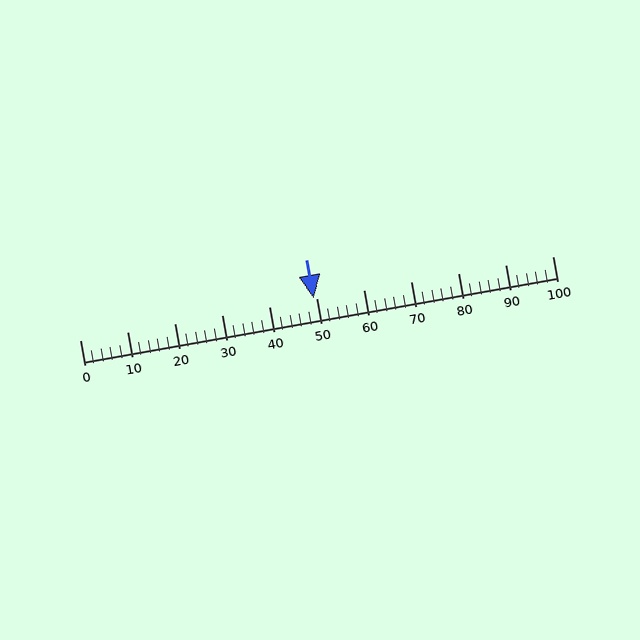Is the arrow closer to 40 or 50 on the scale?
The arrow is closer to 50.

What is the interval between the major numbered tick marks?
The major tick marks are spaced 10 units apart.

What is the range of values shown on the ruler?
The ruler shows values from 0 to 100.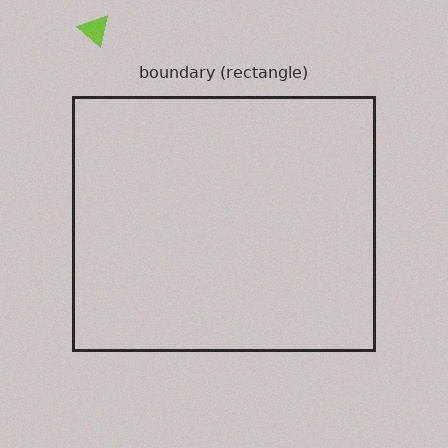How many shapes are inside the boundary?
0 inside, 1 outside.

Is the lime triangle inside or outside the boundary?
Outside.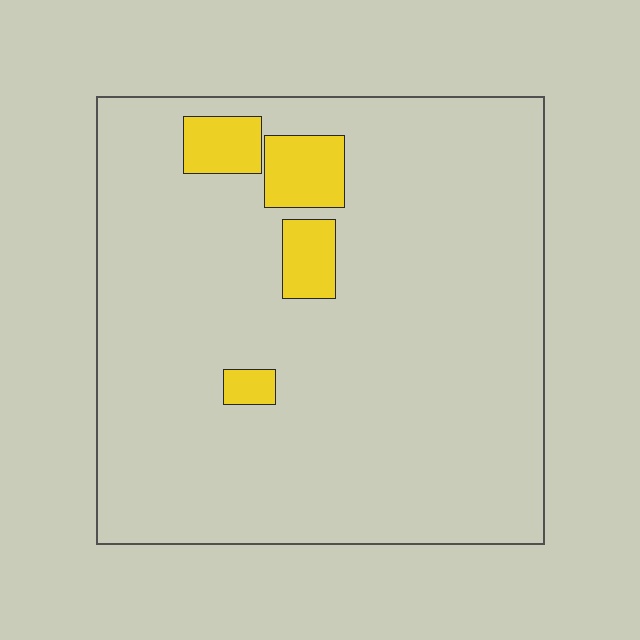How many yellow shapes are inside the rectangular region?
4.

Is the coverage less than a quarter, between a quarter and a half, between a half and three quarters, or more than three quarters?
Less than a quarter.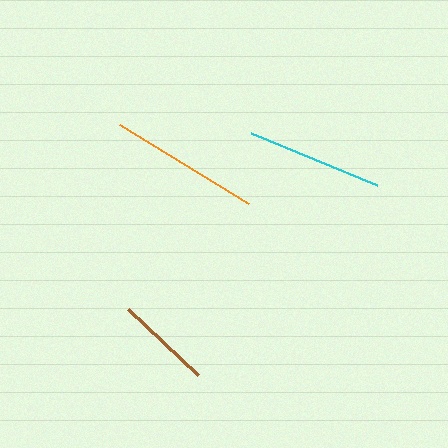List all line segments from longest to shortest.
From longest to shortest: orange, cyan, brown.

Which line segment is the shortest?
The brown line is the shortest at approximately 96 pixels.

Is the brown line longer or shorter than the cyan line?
The cyan line is longer than the brown line.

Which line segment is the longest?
The orange line is the longest at approximately 151 pixels.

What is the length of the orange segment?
The orange segment is approximately 151 pixels long.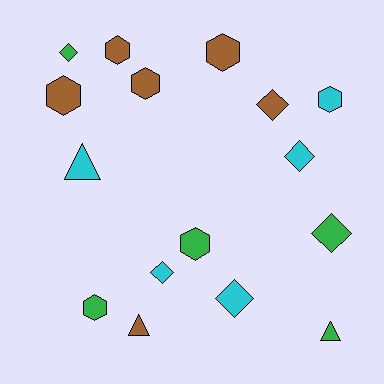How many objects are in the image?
There are 16 objects.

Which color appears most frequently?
Brown, with 6 objects.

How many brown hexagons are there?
There are 4 brown hexagons.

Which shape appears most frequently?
Hexagon, with 7 objects.